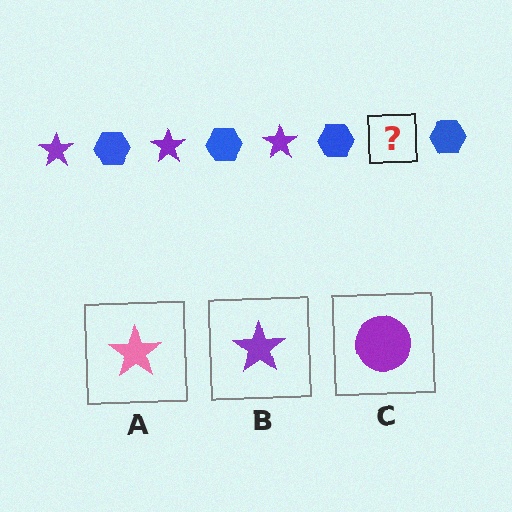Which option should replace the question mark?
Option B.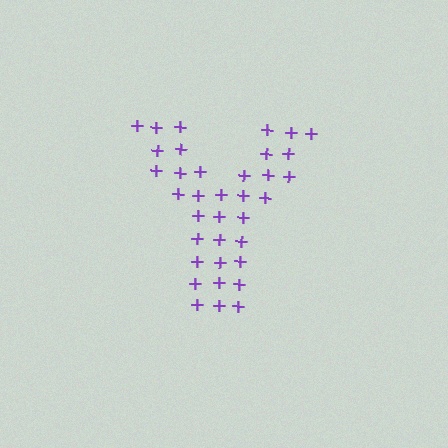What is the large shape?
The large shape is the letter Y.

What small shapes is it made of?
It is made of small plus signs.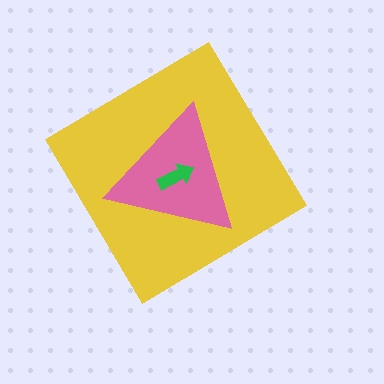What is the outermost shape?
The yellow diamond.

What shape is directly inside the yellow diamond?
The pink triangle.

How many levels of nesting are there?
3.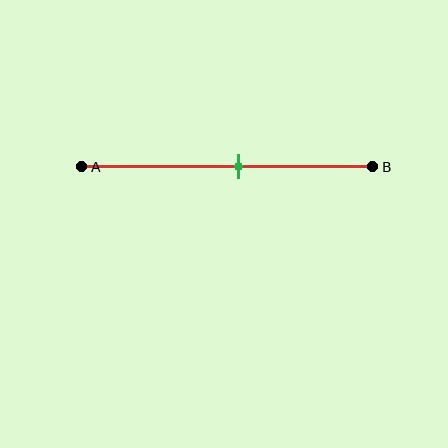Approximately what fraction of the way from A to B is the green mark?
The green mark is approximately 55% of the way from A to B.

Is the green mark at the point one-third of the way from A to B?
No, the mark is at about 55% from A, not at the 33% one-third point.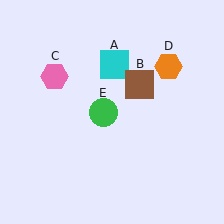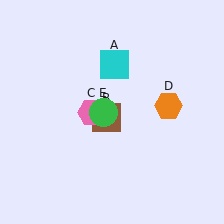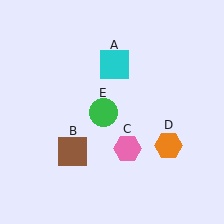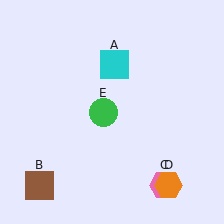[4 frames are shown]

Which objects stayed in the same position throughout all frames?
Cyan square (object A) and green circle (object E) remained stationary.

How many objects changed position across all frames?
3 objects changed position: brown square (object B), pink hexagon (object C), orange hexagon (object D).